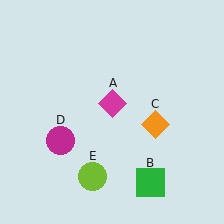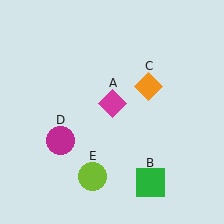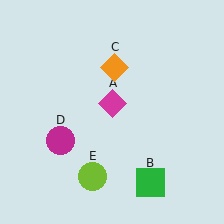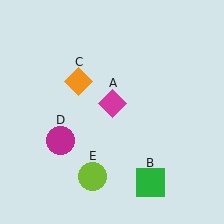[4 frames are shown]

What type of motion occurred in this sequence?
The orange diamond (object C) rotated counterclockwise around the center of the scene.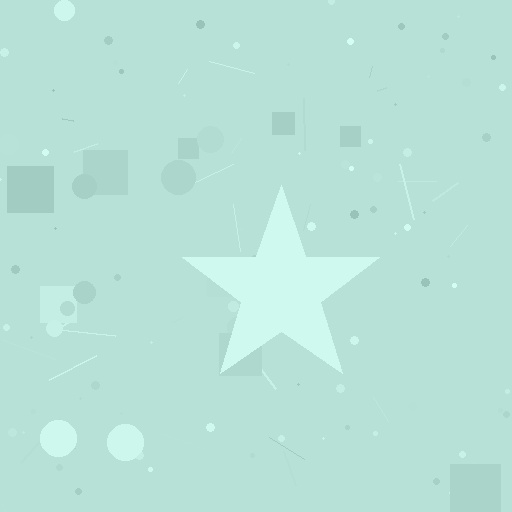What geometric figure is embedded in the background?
A star is embedded in the background.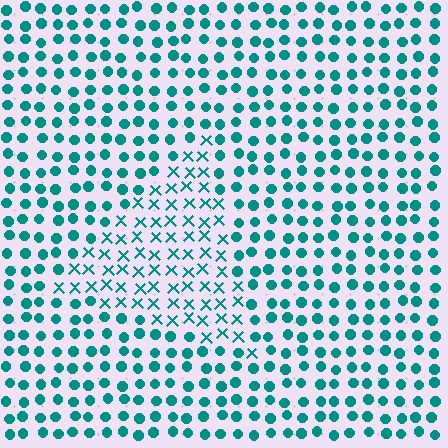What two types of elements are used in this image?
The image uses X marks inside the triangle region and circles outside it.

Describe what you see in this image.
The image is filled with small teal elements arranged in a uniform grid. A triangle-shaped region contains X marks, while the surrounding area contains circles. The boundary is defined purely by the change in element shape.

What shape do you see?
I see a triangle.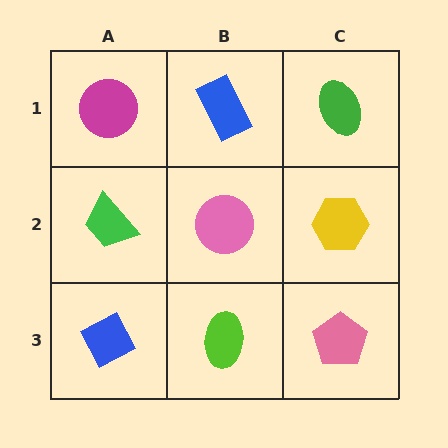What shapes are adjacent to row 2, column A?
A magenta circle (row 1, column A), a blue diamond (row 3, column A), a pink circle (row 2, column B).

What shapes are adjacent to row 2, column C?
A green ellipse (row 1, column C), a pink pentagon (row 3, column C), a pink circle (row 2, column B).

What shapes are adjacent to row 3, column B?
A pink circle (row 2, column B), a blue diamond (row 3, column A), a pink pentagon (row 3, column C).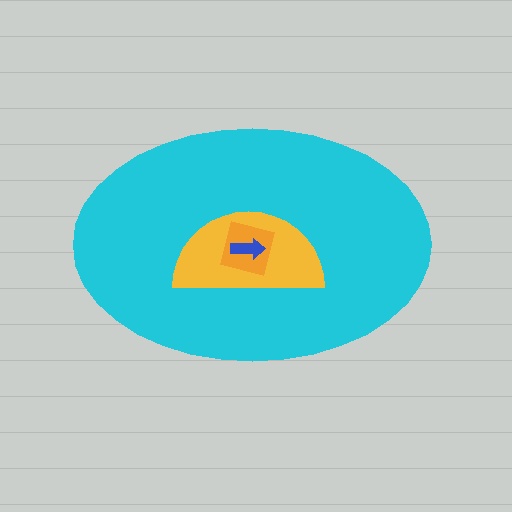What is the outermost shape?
The cyan ellipse.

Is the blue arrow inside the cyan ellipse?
Yes.